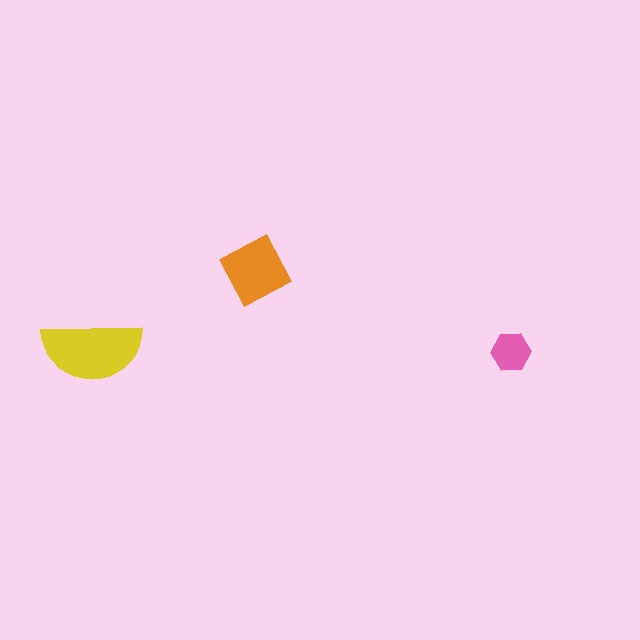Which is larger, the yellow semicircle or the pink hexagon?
The yellow semicircle.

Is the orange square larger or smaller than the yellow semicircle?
Smaller.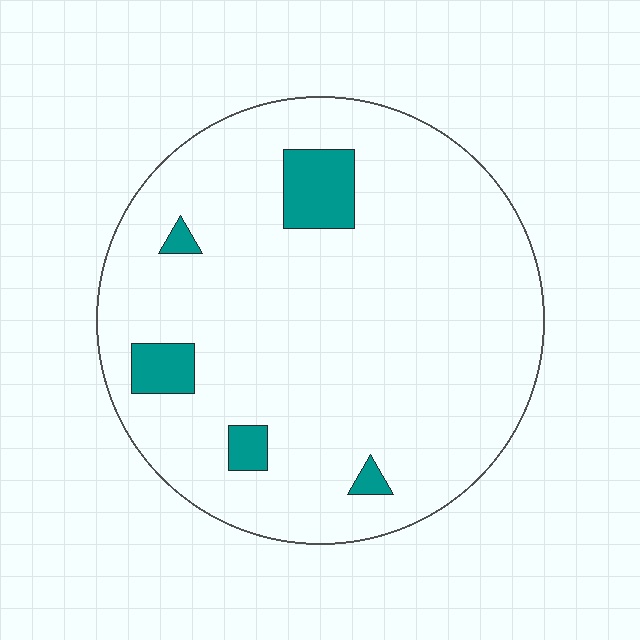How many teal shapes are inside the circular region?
5.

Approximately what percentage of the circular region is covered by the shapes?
Approximately 10%.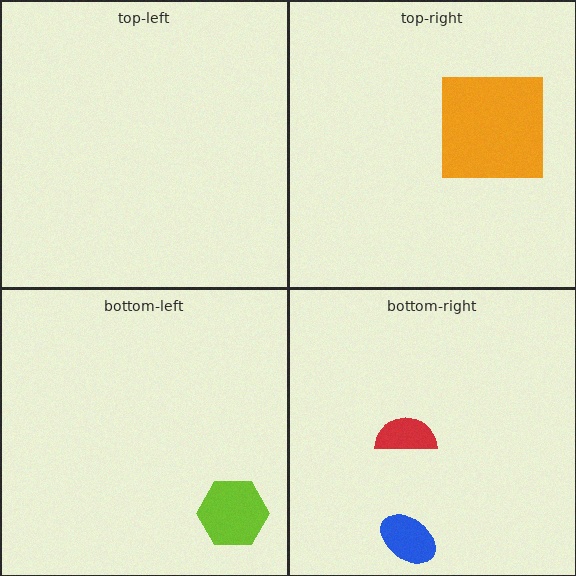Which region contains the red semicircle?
The bottom-right region.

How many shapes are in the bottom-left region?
1.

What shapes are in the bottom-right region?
The red semicircle, the blue ellipse.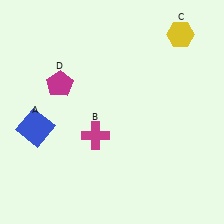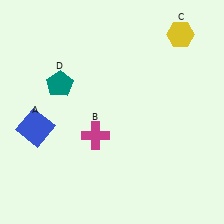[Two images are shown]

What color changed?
The pentagon (D) changed from magenta in Image 1 to teal in Image 2.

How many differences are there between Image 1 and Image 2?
There is 1 difference between the two images.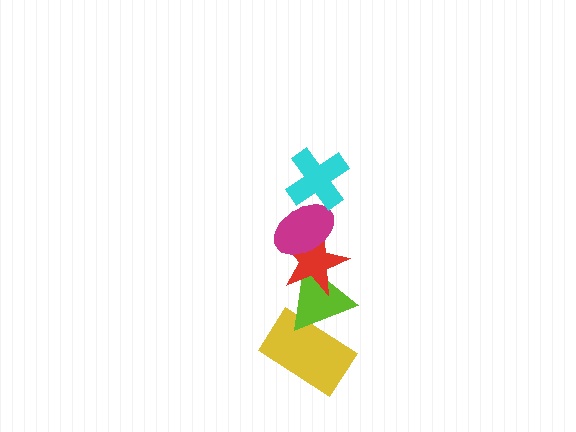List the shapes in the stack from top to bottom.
From top to bottom: the cyan cross, the magenta ellipse, the red star, the lime triangle, the yellow rectangle.